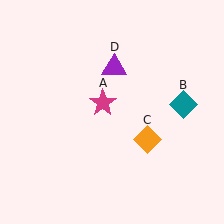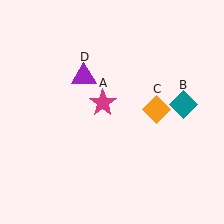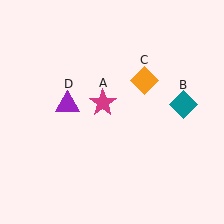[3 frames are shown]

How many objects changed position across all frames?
2 objects changed position: orange diamond (object C), purple triangle (object D).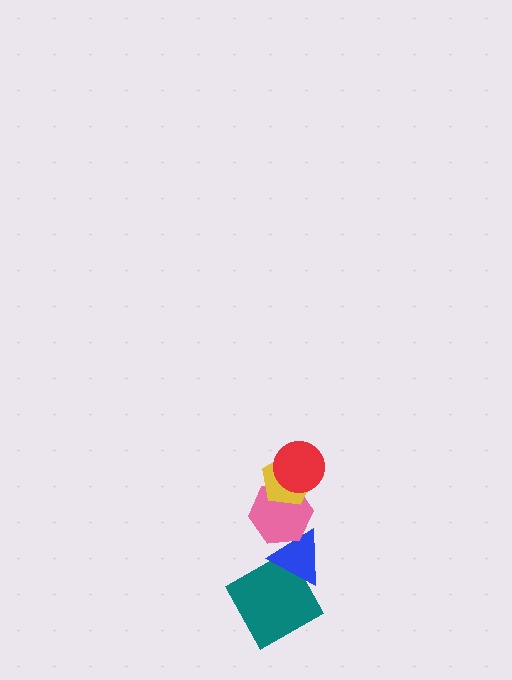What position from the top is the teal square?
The teal square is 5th from the top.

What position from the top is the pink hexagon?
The pink hexagon is 3rd from the top.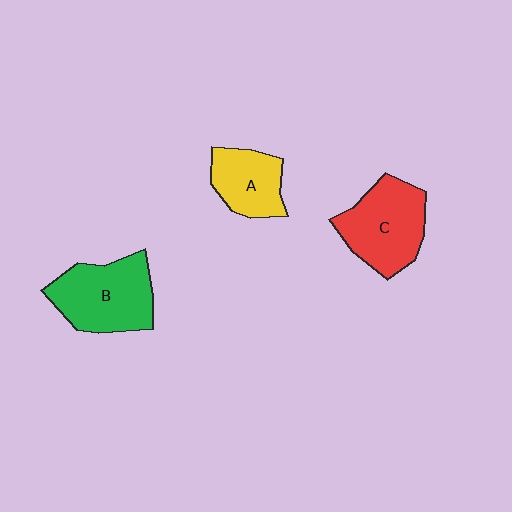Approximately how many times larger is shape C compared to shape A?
Approximately 1.4 times.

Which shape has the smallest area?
Shape A (yellow).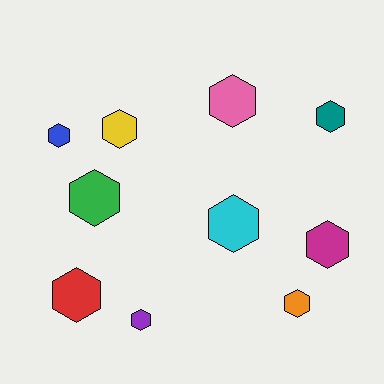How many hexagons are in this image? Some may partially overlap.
There are 10 hexagons.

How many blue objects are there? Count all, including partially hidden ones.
There is 1 blue object.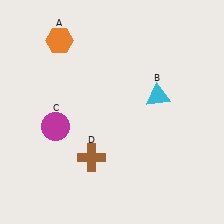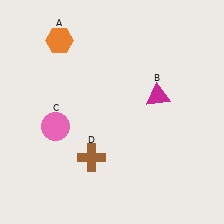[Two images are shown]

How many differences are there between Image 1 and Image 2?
There are 2 differences between the two images.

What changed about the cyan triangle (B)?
In Image 1, B is cyan. In Image 2, it changed to magenta.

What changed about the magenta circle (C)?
In Image 1, C is magenta. In Image 2, it changed to pink.